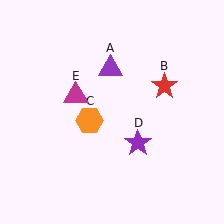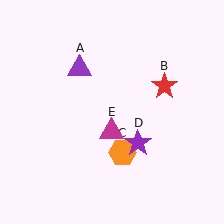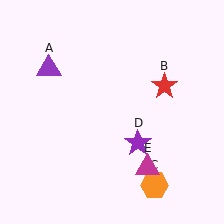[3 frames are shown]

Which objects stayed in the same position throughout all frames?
Red star (object B) and purple star (object D) remained stationary.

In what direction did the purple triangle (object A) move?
The purple triangle (object A) moved left.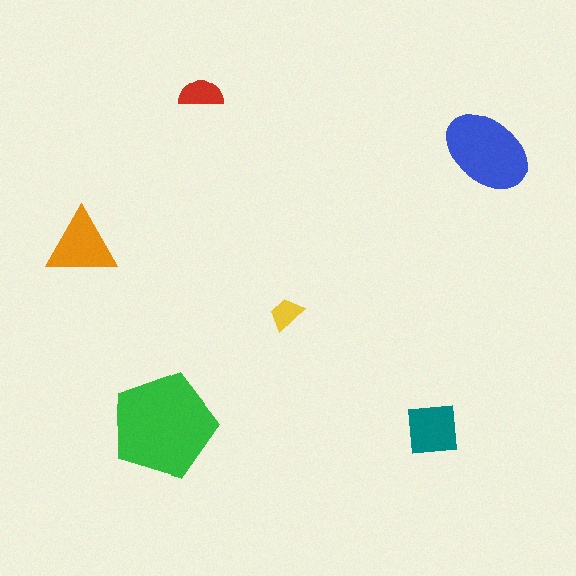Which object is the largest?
The green pentagon.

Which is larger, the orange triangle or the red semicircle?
The orange triangle.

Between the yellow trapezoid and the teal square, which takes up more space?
The teal square.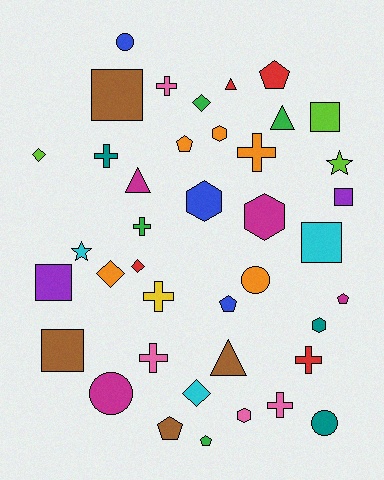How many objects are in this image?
There are 40 objects.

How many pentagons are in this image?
There are 6 pentagons.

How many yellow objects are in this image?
There is 1 yellow object.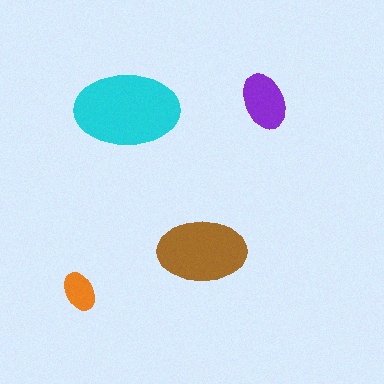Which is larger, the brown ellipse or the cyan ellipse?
The cyan one.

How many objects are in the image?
There are 4 objects in the image.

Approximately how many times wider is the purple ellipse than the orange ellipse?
About 1.5 times wider.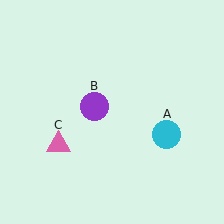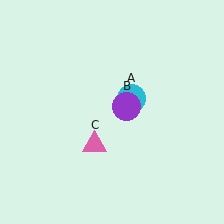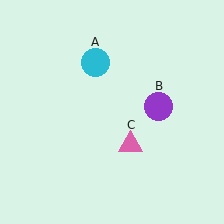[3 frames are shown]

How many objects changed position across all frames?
3 objects changed position: cyan circle (object A), purple circle (object B), pink triangle (object C).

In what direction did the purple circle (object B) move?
The purple circle (object B) moved right.